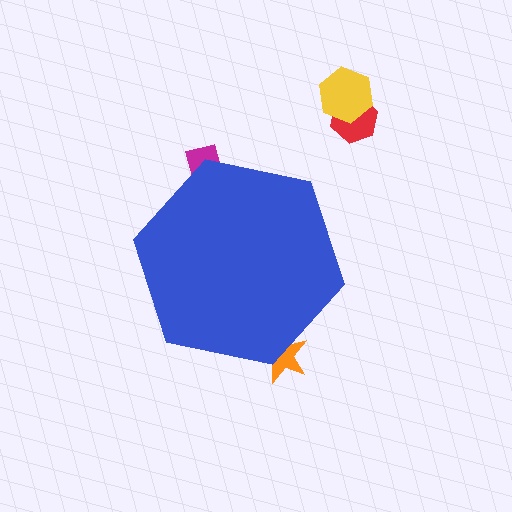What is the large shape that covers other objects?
A blue hexagon.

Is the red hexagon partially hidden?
No, the red hexagon is fully visible.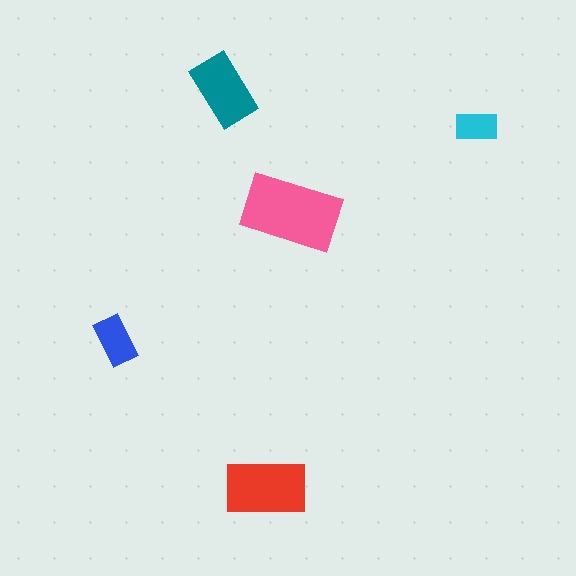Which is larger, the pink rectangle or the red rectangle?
The pink one.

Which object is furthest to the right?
The cyan rectangle is rightmost.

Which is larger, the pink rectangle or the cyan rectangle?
The pink one.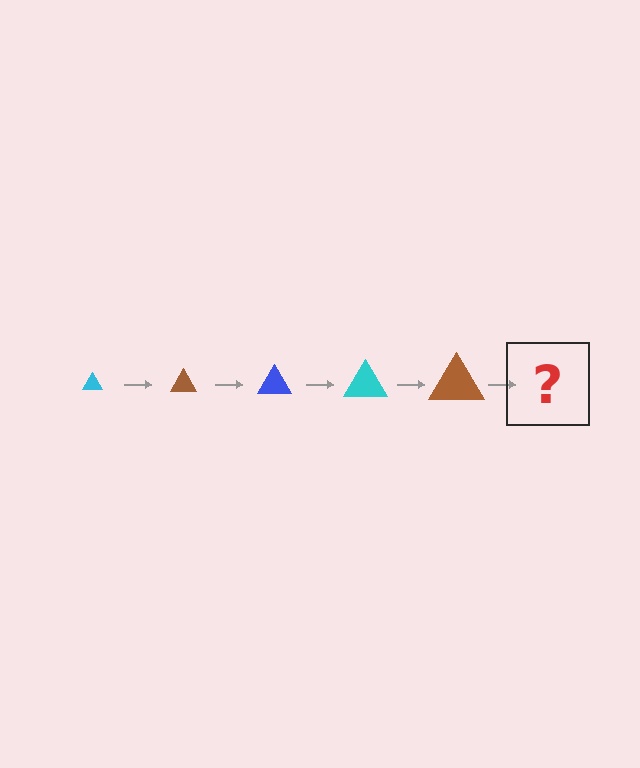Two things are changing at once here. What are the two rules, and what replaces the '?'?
The two rules are that the triangle grows larger each step and the color cycles through cyan, brown, and blue. The '?' should be a blue triangle, larger than the previous one.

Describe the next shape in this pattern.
It should be a blue triangle, larger than the previous one.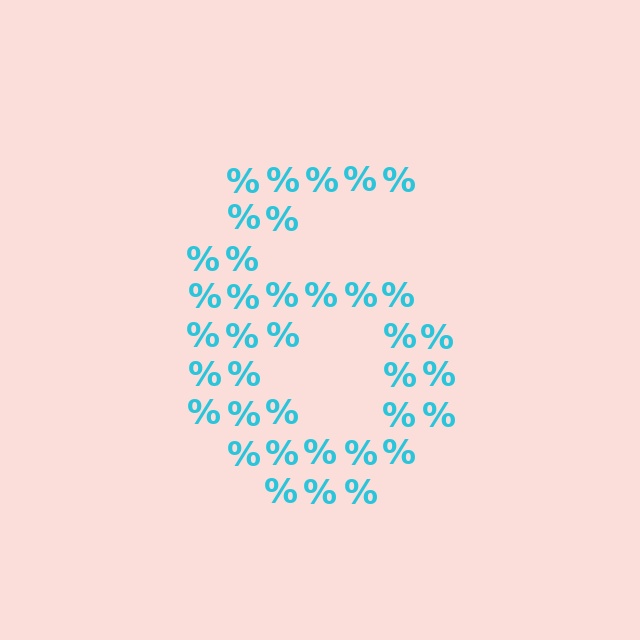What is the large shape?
The large shape is the digit 6.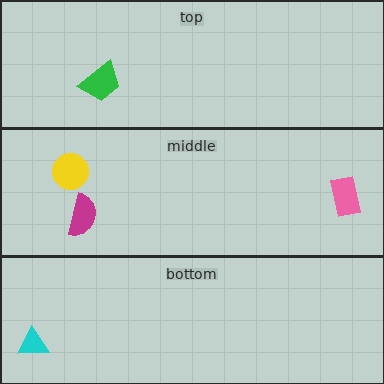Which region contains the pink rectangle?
The middle region.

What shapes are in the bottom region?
The cyan triangle.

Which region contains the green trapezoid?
The top region.